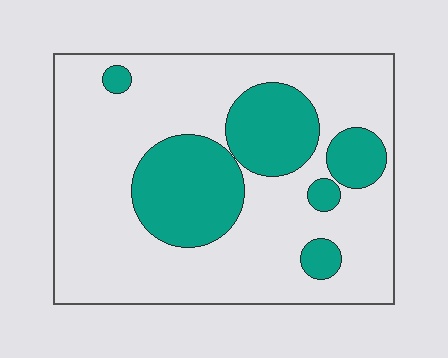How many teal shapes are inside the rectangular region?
6.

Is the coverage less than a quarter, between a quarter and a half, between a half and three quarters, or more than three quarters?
Between a quarter and a half.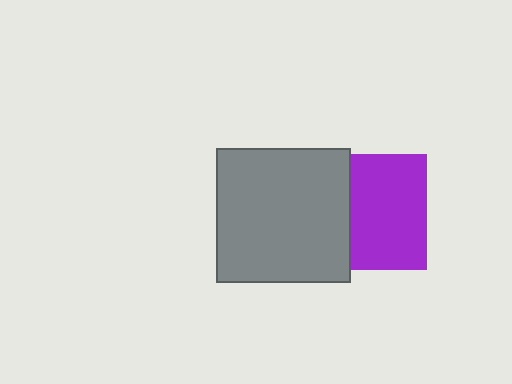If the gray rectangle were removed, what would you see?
You would see the complete purple square.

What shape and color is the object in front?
The object in front is a gray rectangle.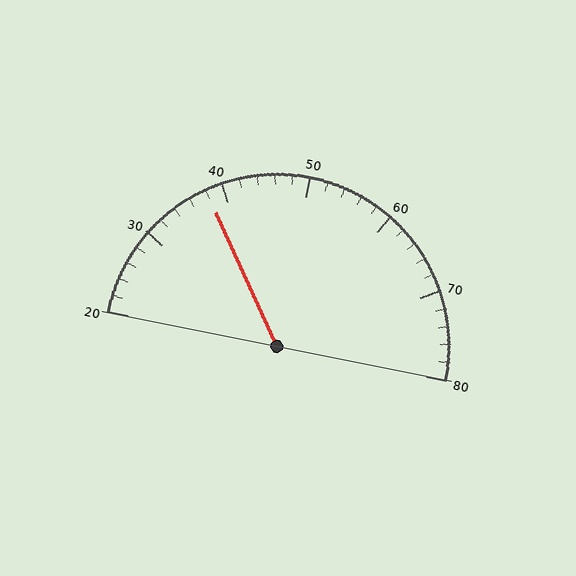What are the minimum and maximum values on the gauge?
The gauge ranges from 20 to 80.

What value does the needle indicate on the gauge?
The needle indicates approximately 38.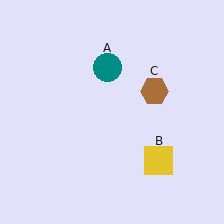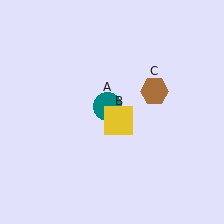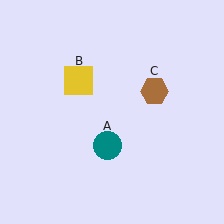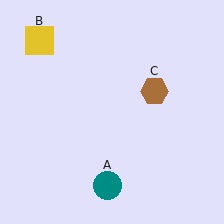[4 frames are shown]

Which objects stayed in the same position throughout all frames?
Brown hexagon (object C) remained stationary.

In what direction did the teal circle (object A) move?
The teal circle (object A) moved down.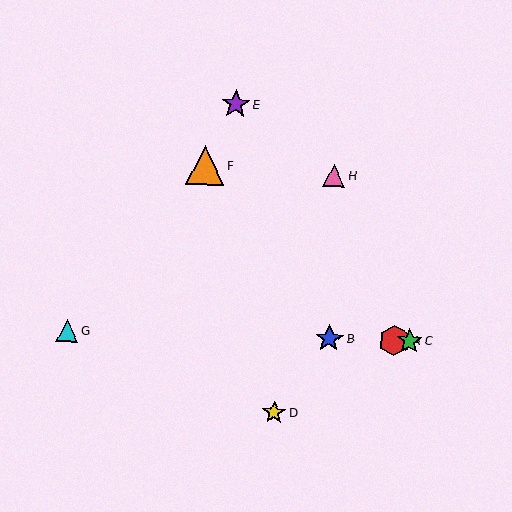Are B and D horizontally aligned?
No, B is at y≈339 and D is at y≈412.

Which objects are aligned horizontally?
Objects A, B, C, G are aligned horizontally.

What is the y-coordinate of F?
Object F is at y≈165.